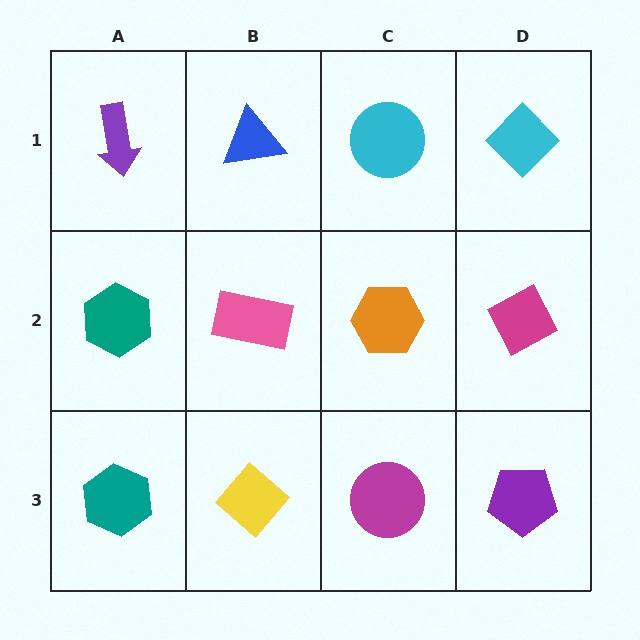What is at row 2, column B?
A pink rectangle.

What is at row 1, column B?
A blue triangle.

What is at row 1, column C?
A cyan circle.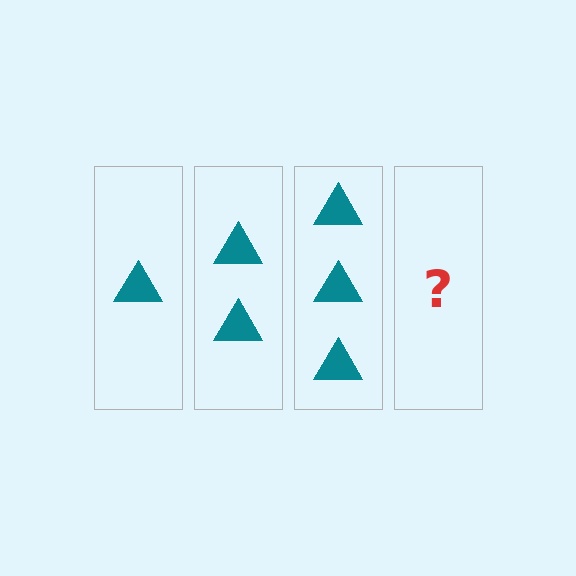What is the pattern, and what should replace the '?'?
The pattern is that each step adds one more triangle. The '?' should be 4 triangles.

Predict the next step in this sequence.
The next step is 4 triangles.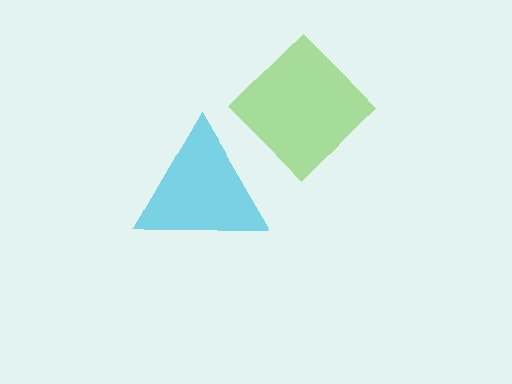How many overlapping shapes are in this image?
There are 2 overlapping shapes in the image.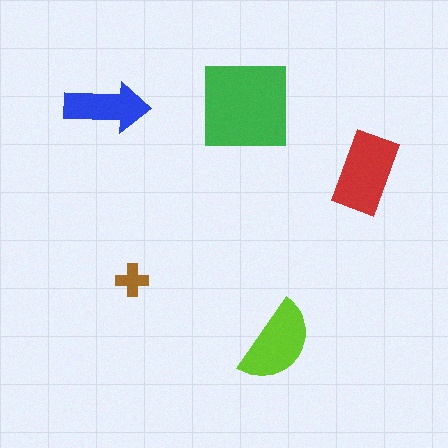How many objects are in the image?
There are 5 objects in the image.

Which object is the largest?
The green square.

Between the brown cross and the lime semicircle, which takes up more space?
The lime semicircle.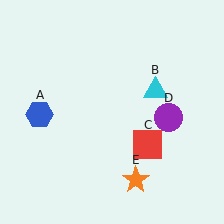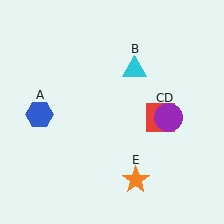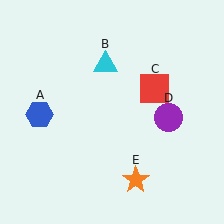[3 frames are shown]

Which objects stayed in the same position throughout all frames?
Blue hexagon (object A) and purple circle (object D) and orange star (object E) remained stationary.